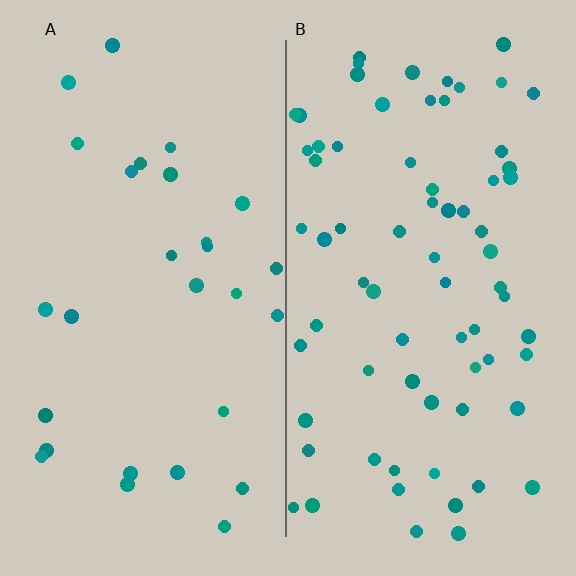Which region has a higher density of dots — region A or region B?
B (the right).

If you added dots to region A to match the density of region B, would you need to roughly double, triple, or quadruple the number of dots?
Approximately triple.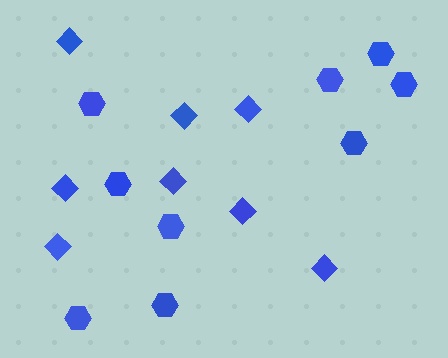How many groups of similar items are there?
There are 2 groups: one group of diamonds (8) and one group of hexagons (9).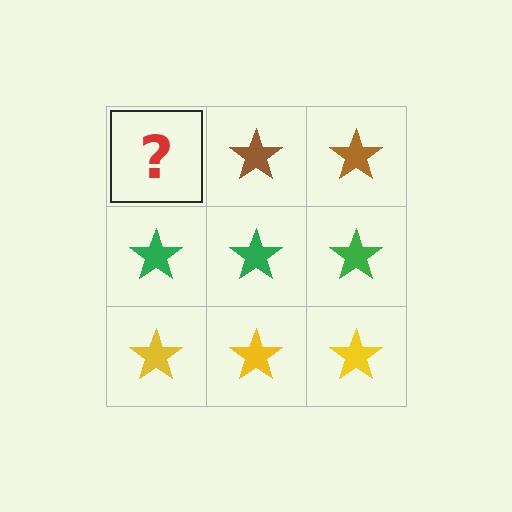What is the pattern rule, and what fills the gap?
The rule is that each row has a consistent color. The gap should be filled with a brown star.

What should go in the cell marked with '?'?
The missing cell should contain a brown star.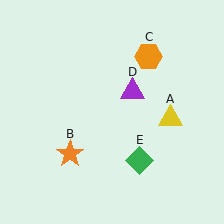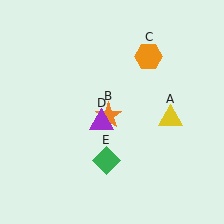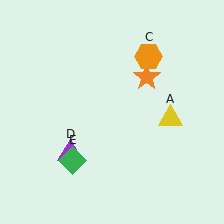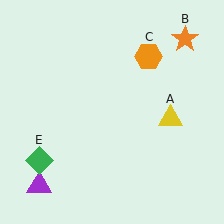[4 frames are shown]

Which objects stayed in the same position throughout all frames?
Yellow triangle (object A) and orange hexagon (object C) remained stationary.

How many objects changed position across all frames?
3 objects changed position: orange star (object B), purple triangle (object D), green diamond (object E).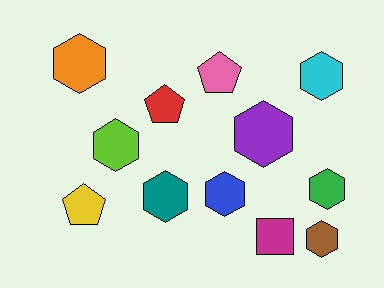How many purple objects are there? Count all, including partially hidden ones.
There is 1 purple object.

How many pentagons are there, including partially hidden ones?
There are 3 pentagons.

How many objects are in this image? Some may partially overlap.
There are 12 objects.